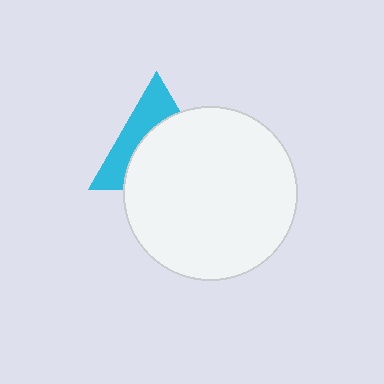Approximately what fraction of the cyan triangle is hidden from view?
Roughly 61% of the cyan triangle is hidden behind the white circle.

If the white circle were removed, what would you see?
You would see the complete cyan triangle.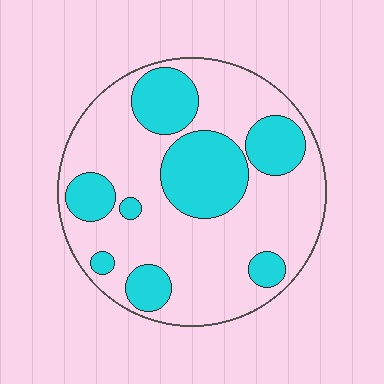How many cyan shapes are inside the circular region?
8.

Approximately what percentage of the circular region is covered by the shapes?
Approximately 30%.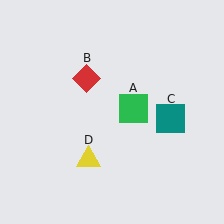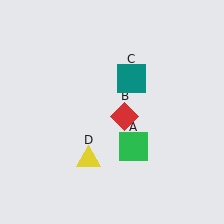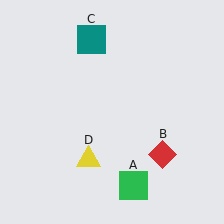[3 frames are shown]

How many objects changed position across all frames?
3 objects changed position: green square (object A), red diamond (object B), teal square (object C).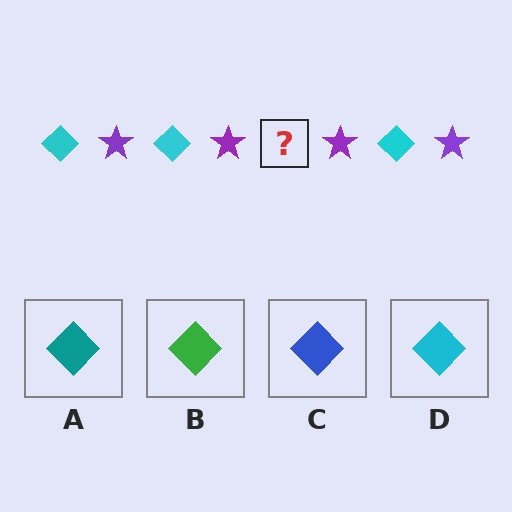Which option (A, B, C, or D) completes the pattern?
D.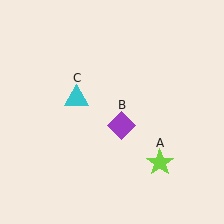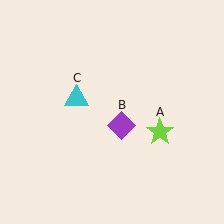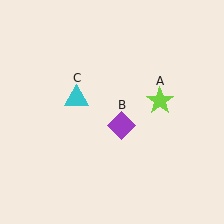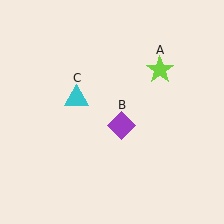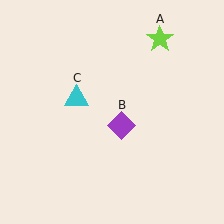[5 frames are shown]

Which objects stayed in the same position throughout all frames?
Purple diamond (object B) and cyan triangle (object C) remained stationary.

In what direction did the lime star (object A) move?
The lime star (object A) moved up.